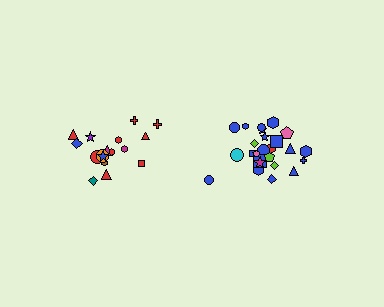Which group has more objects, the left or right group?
The right group.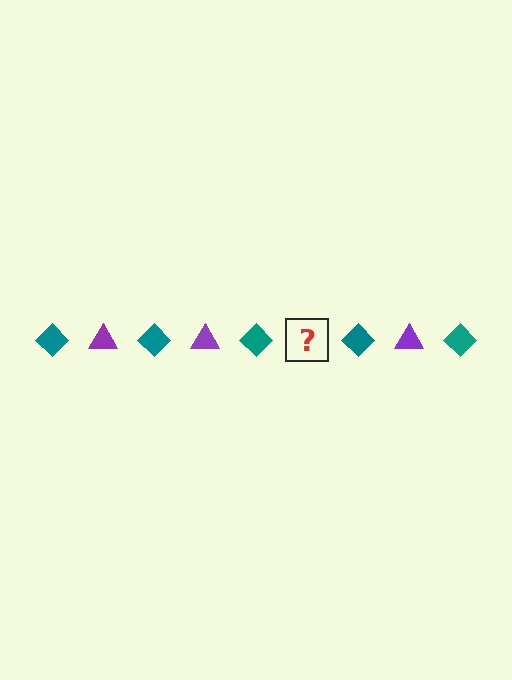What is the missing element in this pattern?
The missing element is a purple triangle.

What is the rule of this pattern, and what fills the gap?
The rule is that the pattern alternates between teal diamond and purple triangle. The gap should be filled with a purple triangle.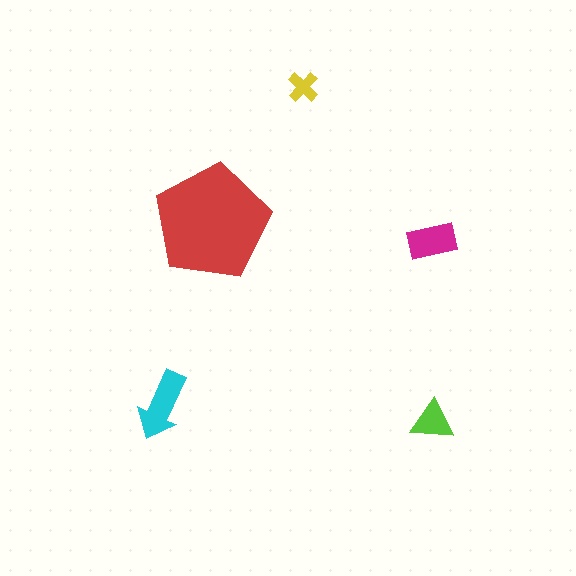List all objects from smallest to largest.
The yellow cross, the lime triangle, the magenta rectangle, the cyan arrow, the red pentagon.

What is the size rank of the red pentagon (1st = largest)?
1st.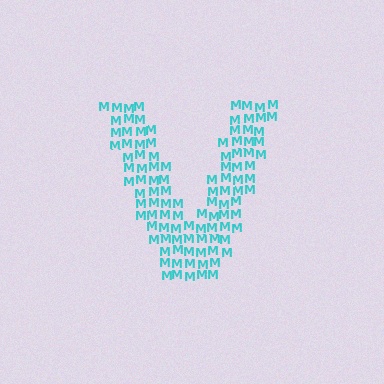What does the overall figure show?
The overall figure shows the letter V.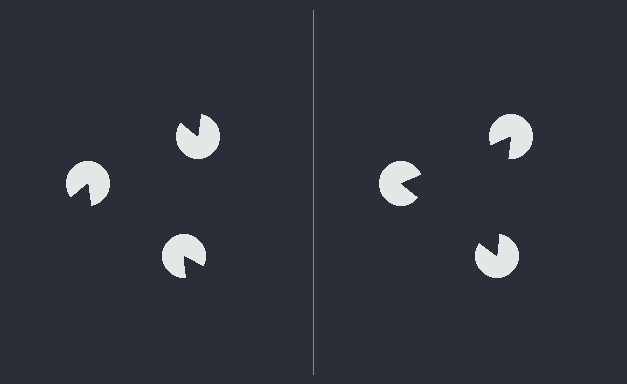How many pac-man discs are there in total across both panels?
6 — 3 on each side.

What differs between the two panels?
The pac-man discs are positioned identically on both sides; only the wedge orientations differ. On the right they align to a triangle; on the left they are misaligned.